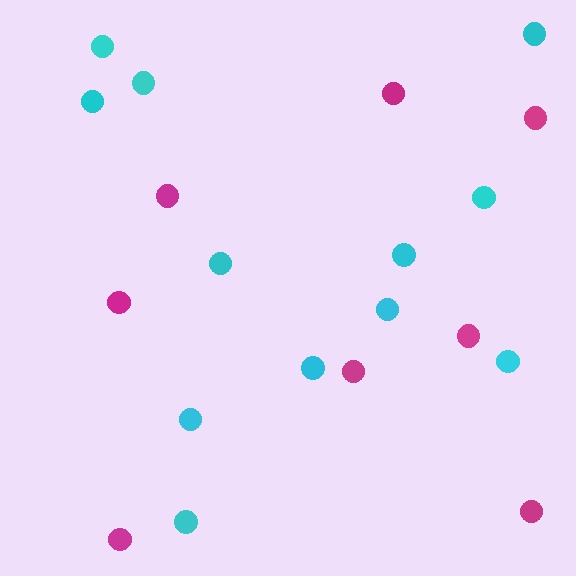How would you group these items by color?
There are 2 groups: one group of cyan circles (12) and one group of magenta circles (8).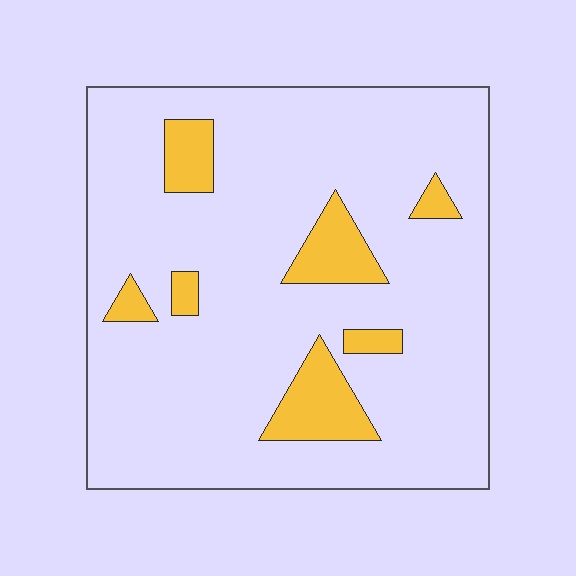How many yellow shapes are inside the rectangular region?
7.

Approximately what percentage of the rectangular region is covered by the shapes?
Approximately 15%.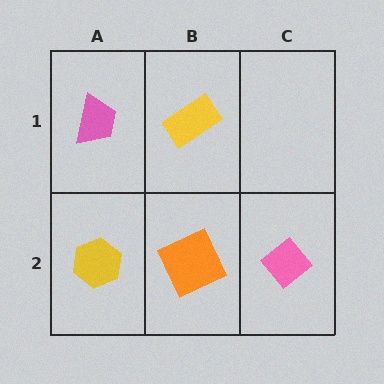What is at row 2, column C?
A pink diamond.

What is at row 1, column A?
A pink trapezoid.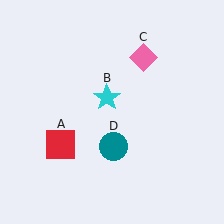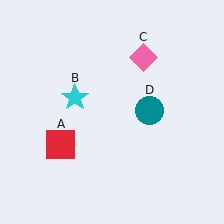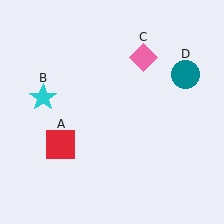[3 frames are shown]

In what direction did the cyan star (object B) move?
The cyan star (object B) moved left.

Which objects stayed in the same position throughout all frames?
Red square (object A) and pink diamond (object C) remained stationary.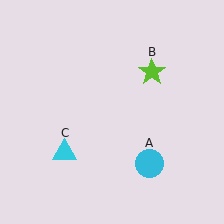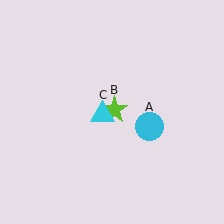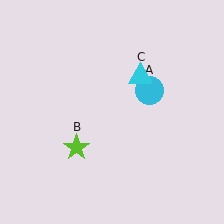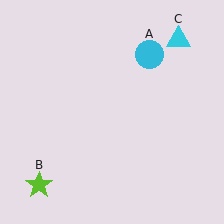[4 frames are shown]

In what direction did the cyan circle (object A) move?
The cyan circle (object A) moved up.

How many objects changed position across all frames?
3 objects changed position: cyan circle (object A), lime star (object B), cyan triangle (object C).